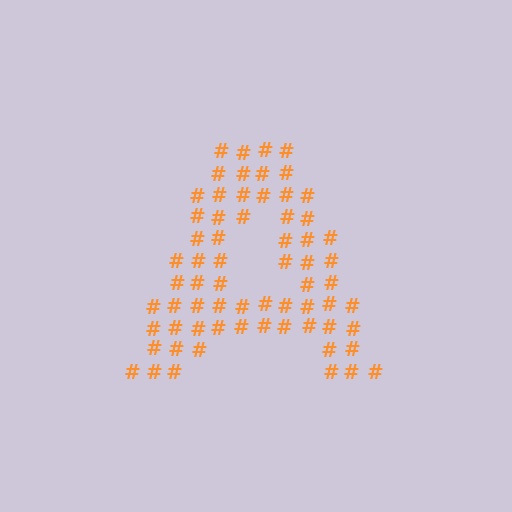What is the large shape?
The large shape is the letter A.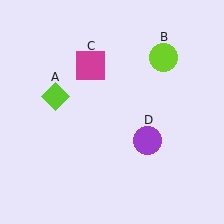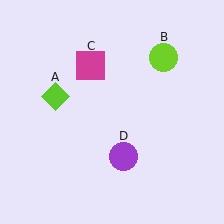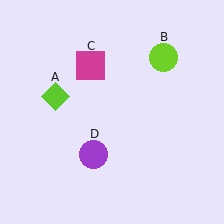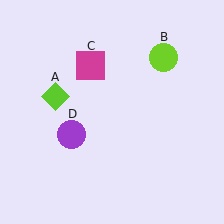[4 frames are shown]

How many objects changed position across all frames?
1 object changed position: purple circle (object D).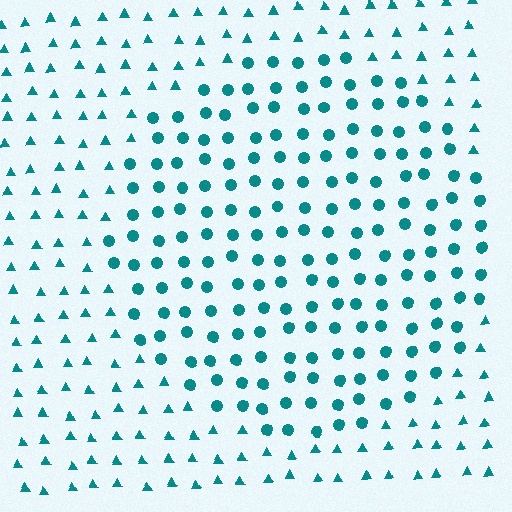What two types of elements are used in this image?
The image uses circles inside the circle region and triangles outside it.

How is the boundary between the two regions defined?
The boundary is defined by a change in element shape: circles inside vs. triangles outside. All elements share the same color and spacing.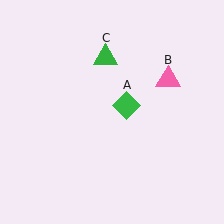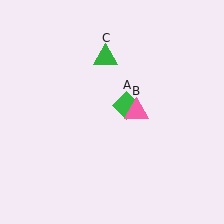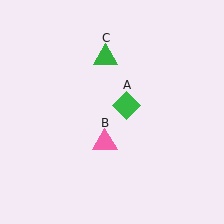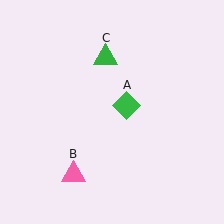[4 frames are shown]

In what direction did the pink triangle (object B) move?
The pink triangle (object B) moved down and to the left.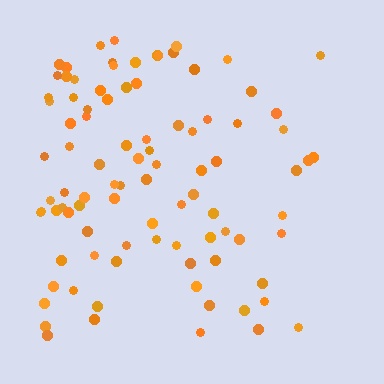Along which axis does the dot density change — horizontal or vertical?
Horizontal.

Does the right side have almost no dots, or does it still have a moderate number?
Still a moderate number, just noticeably fewer than the left.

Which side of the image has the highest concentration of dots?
The left.